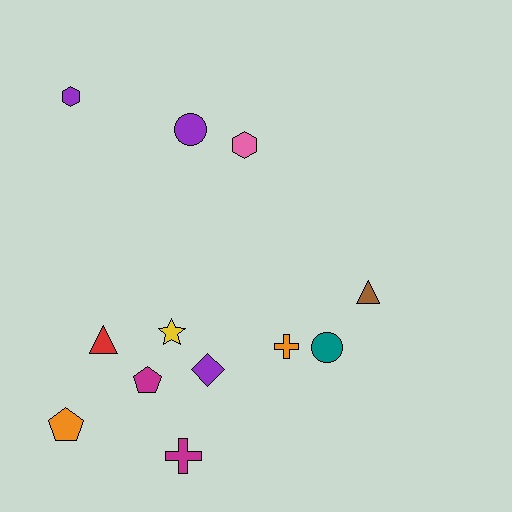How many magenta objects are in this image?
There are 2 magenta objects.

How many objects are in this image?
There are 12 objects.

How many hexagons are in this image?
There are 2 hexagons.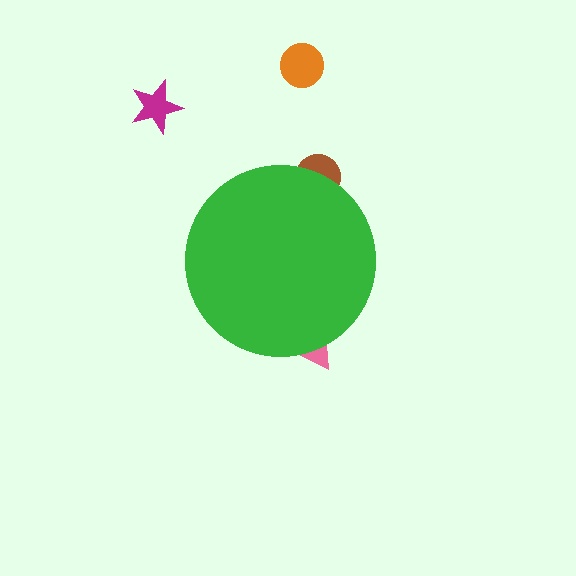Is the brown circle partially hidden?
Yes, the brown circle is partially hidden behind the green circle.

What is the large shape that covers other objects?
A green circle.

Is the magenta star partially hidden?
No, the magenta star is fully visible.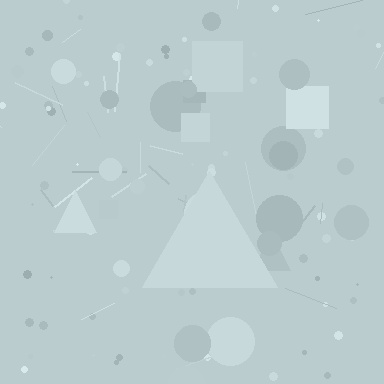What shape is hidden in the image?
A triangle is hidden in the image.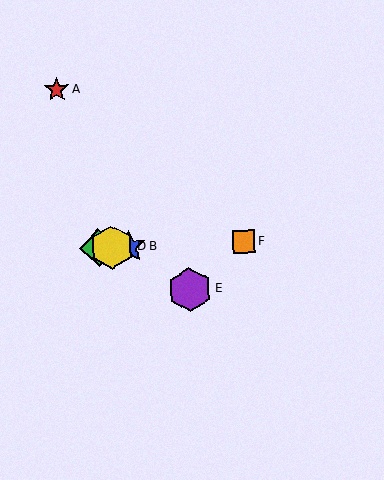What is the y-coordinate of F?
Object F is at y≈242.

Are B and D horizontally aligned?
Yes, both are at y≈247.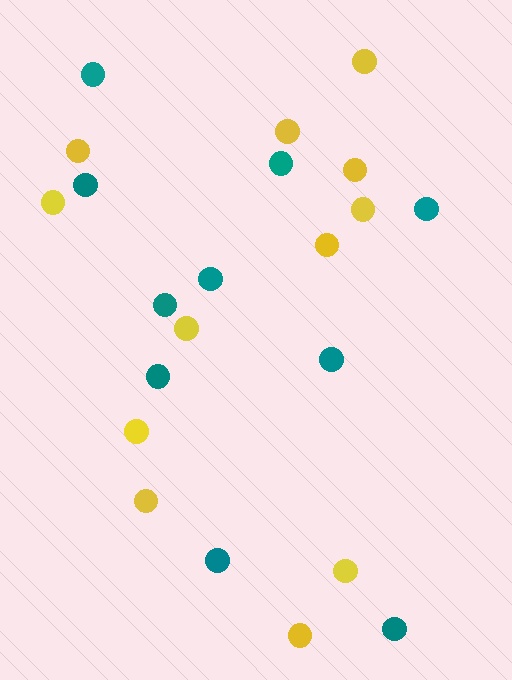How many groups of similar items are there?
There are 2 groups: one group of teal circles (10) and one group of yellow circles (12).